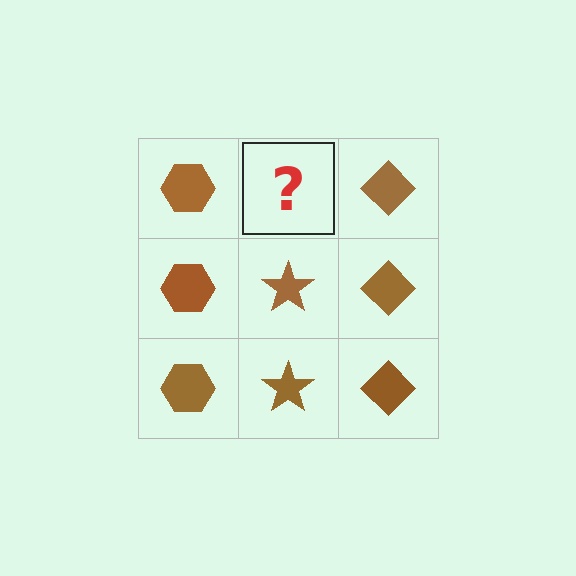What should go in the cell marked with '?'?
The missing cell should contain a brown star.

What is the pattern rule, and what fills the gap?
The rule is that each column has a consistent shape. The gap should be filled with a brown star.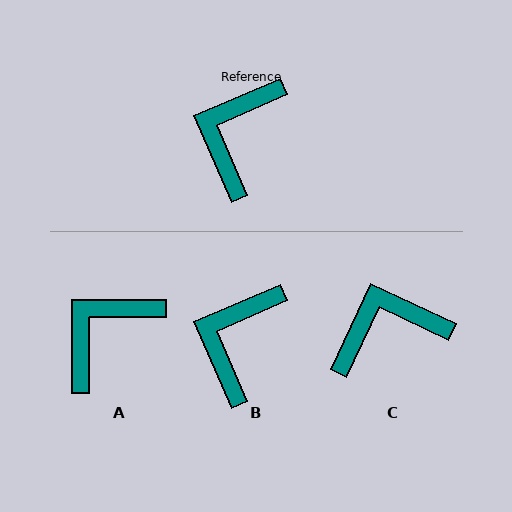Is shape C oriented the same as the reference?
No, it is off by about 48 degrees.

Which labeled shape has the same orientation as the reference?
B.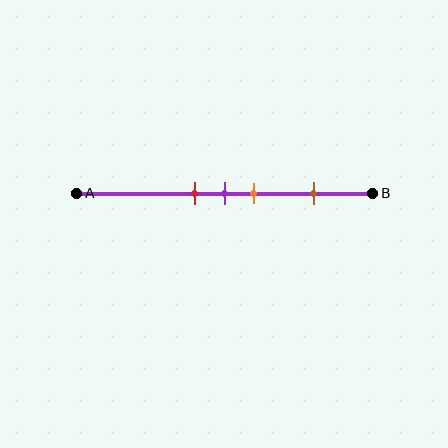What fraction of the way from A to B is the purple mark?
The purple mark is approximately 50% (0.5) of the way from A to B.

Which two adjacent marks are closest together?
The red and purple marks are the closest adjacent pair.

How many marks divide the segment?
There are 4 marks dividing the segment.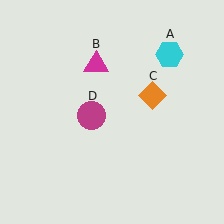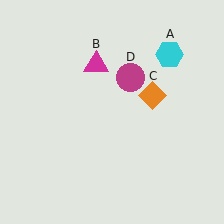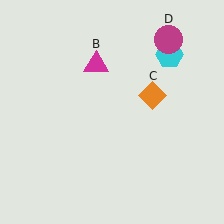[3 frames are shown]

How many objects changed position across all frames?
1 object changed position: magenta circle (object D).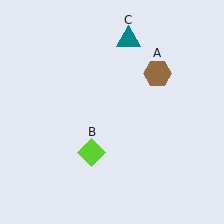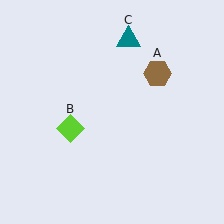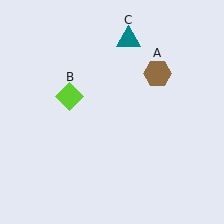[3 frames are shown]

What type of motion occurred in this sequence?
The lime diamond (object B) rotated clockwise around the center of the scene.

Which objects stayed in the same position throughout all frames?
Brown hexagon (object A) and teal triangle (object C) remained stationary.